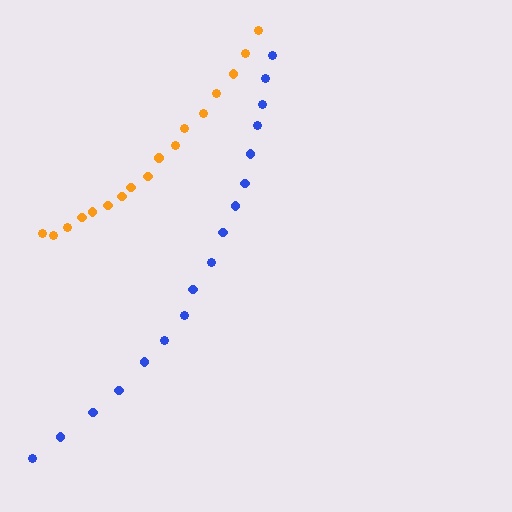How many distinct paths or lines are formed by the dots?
There are 2 distinct paths.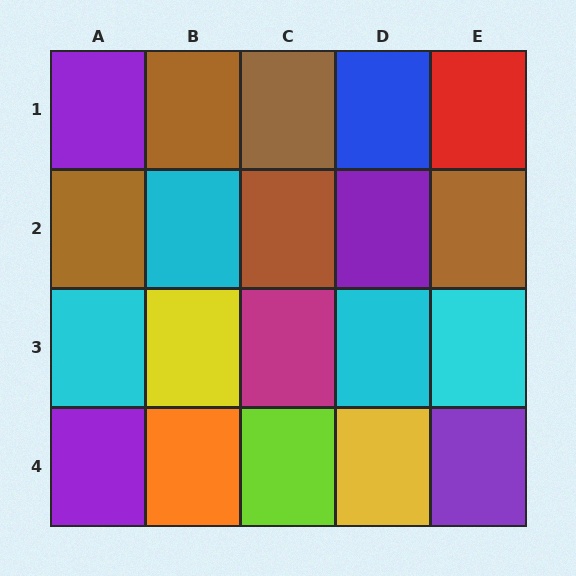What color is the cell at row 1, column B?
Brown.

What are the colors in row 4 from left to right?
Purple, orange, lime, yellow, purple.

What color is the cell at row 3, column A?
Cyan.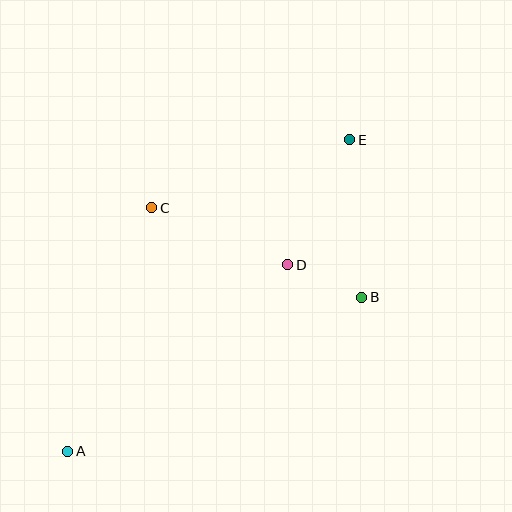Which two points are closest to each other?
Points B and D are closest to each other.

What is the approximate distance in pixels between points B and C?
The distance between B and C is approximately 228 pixels.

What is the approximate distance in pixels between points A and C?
The distance between A and C is approximately 258 pixels.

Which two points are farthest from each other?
Points A and E are farthest from each other.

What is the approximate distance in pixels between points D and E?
The distance between D and E is approximately 140 pixels.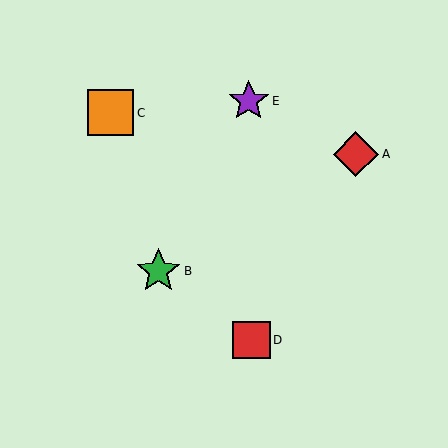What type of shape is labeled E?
Shape E is a purple star.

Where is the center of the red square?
The center of the red square is at (251, 340).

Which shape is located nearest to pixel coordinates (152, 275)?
The green star (labeled B) at (158, 271) is nearest to that location.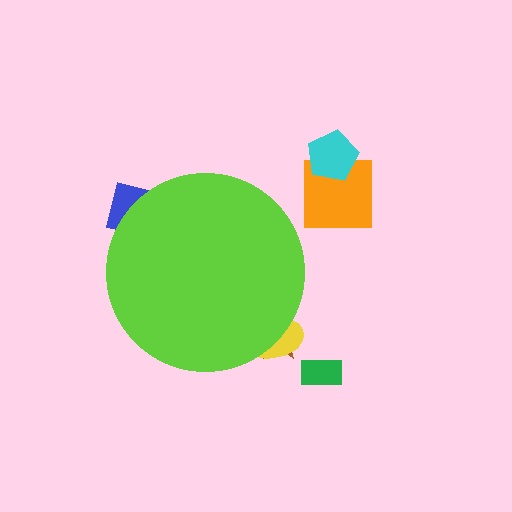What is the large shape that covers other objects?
A lime circle.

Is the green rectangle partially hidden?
No, the green rectangle is fully visible.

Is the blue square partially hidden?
Yes, the blue square is partially hidden behind the lime circle.